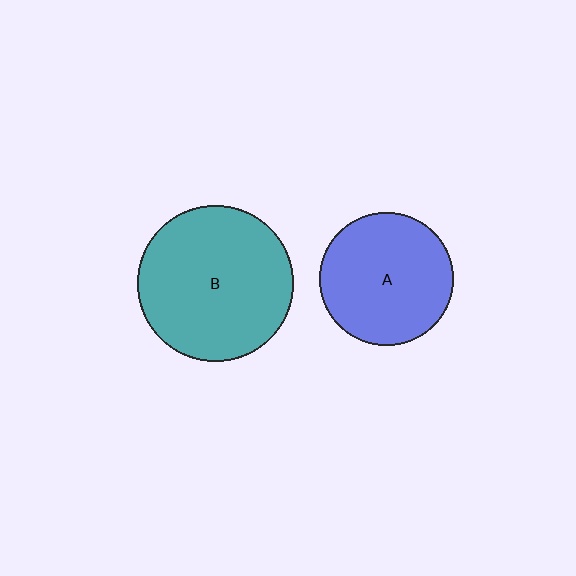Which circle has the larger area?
Circle B (teal).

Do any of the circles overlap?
No, none of the circles overlap.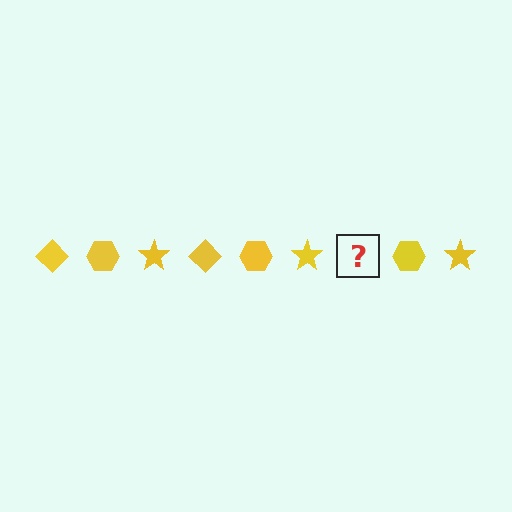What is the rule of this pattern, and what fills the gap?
The rule is that the pattern cycles through diamond, hexagon, star shapes in yellow. The gap should be filled with a yellow diamond.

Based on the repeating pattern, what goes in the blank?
The blank should be a yellow diamond.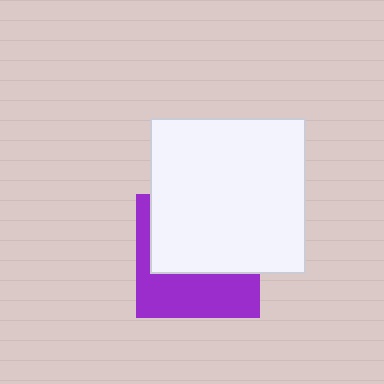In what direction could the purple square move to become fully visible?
The purple square could move down. That would shift it out from behind the white square entirely.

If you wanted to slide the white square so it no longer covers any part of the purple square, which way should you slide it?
Slide it up — that is the most direct way to separate the two shapes.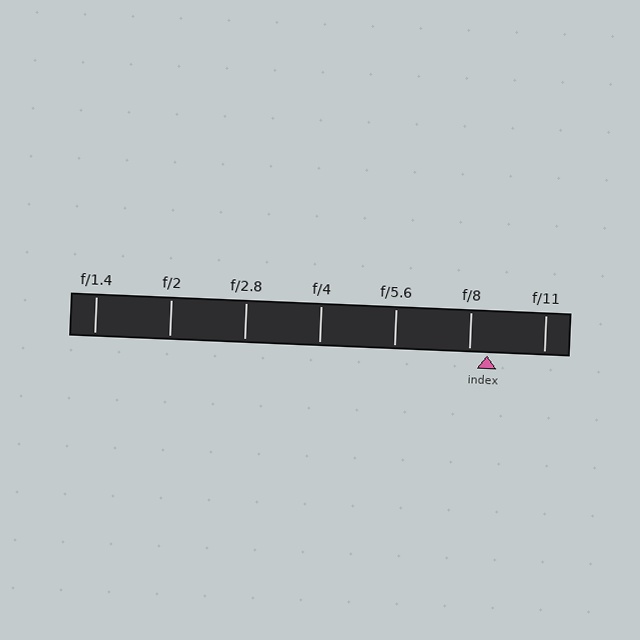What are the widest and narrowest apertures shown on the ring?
The widest aperture shown is f/1.4 and the narrowest is f/11.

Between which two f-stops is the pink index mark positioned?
The index mark is between f/8 and f/11.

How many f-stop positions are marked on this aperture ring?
There are 7 f-stop positions marked.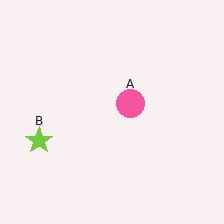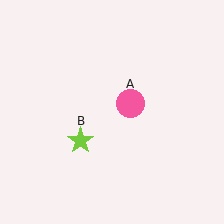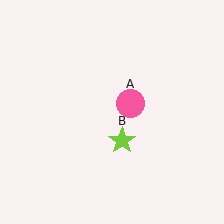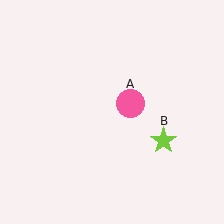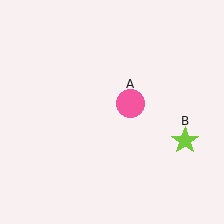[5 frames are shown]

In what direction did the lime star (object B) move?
The lime star (object B) moved right.